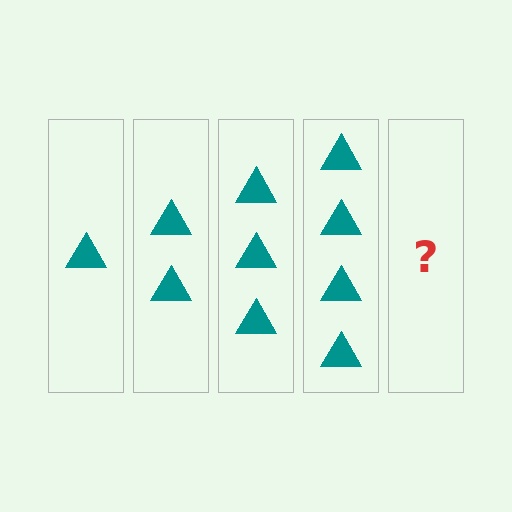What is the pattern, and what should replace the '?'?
The pattern is that each step adds one more triangle. The '?' should be 5 triangles.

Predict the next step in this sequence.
The next step is 5 triangles.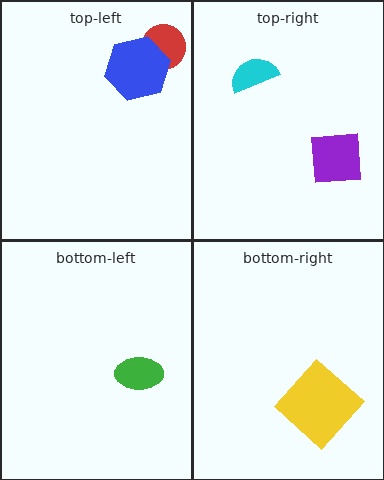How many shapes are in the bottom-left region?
1.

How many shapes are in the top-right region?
2.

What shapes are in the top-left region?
The red circle, the blue hexagon.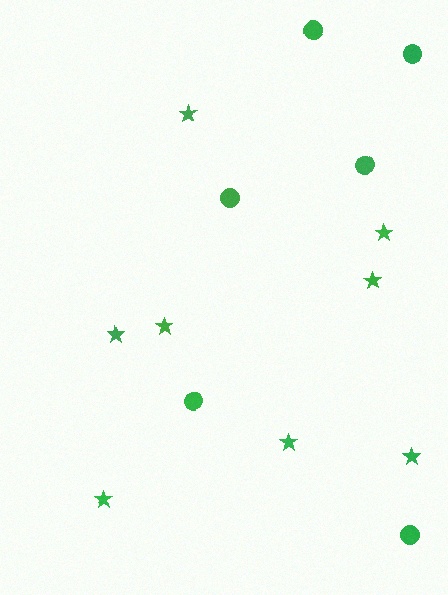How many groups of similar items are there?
There are 2 groups: one group of circles (6) and one group of stars (8).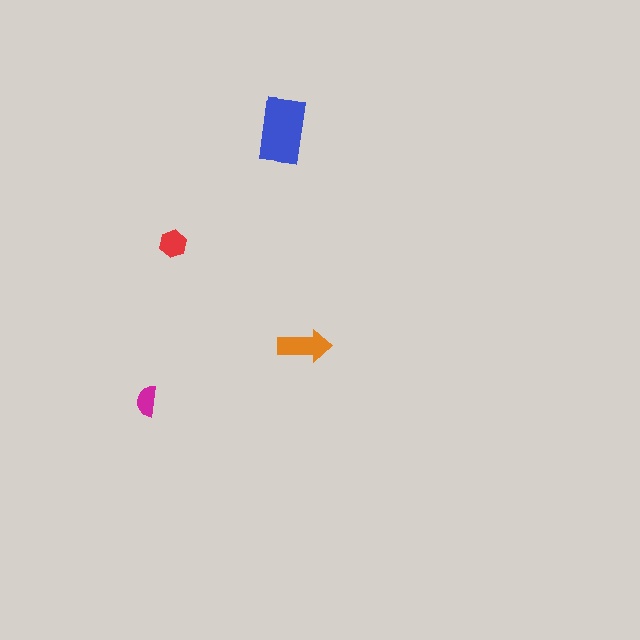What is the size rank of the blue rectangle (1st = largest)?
1st.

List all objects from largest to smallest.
The blue rectangle, the orange arrow, the red hexagon, the magenta semicircle.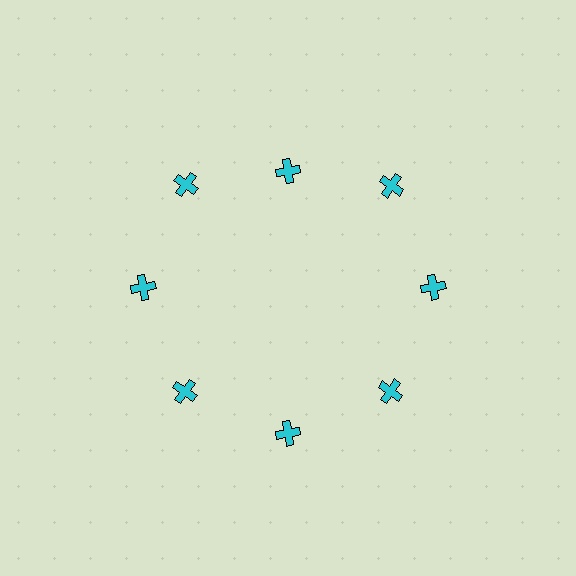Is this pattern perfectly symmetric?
No. The 8 cyan crosses are arranged in a ring, but one element near the 12 o'clock position is pulled inward toward the center, breaking the 8-fold rotational symmetry.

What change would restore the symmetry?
The symmetry would be restored by moving it outward, back onto the ring so that all 8 crosses sit at equal angles and equal distance from the center.